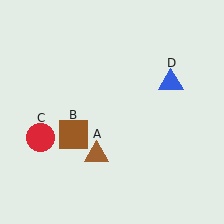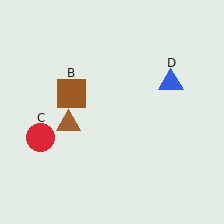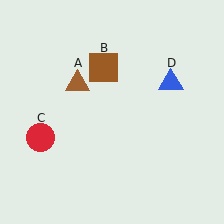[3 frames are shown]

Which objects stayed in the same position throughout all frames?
Red circle (object C) and blue triangle (object D) remained stationary.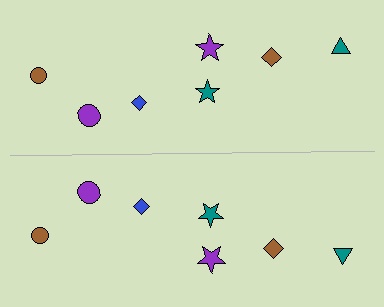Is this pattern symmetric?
Yes, this pattern has bilateral (reflection) symmetry.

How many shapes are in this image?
There are 14 shapes in this image.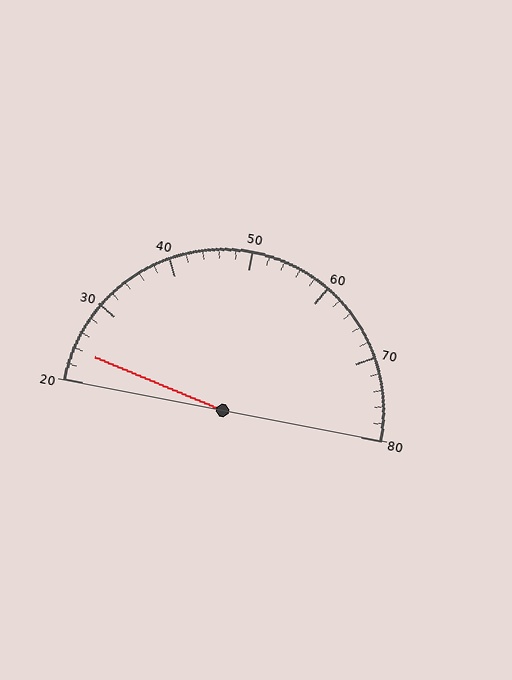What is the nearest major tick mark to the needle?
The nearest major tick mark is 20.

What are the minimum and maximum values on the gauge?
The gauge ranges from 20 to 80.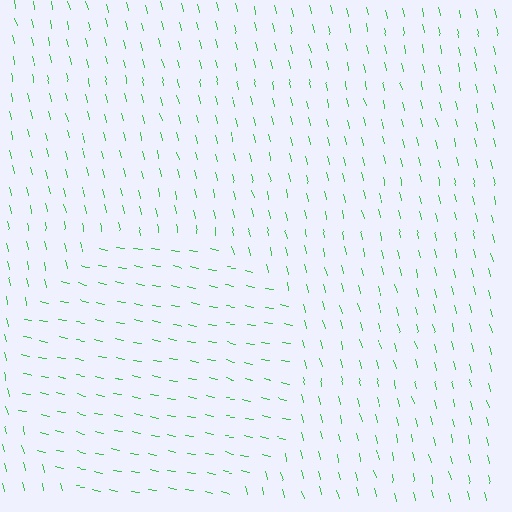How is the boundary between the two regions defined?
The boundary is defined purely by a change in line orientation (approximately 66 degrees difference). All lines are the same color and thickness.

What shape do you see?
I see a circle.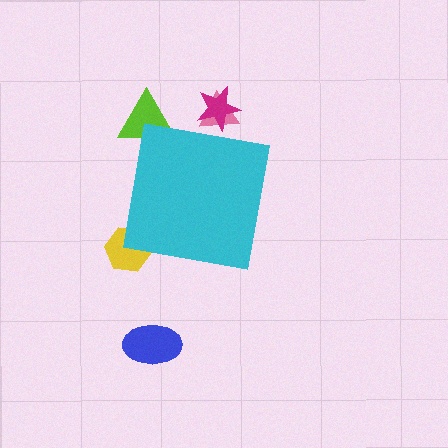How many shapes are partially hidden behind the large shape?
4 shapes are partially hidden.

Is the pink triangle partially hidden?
Yes, the pink triangle is partially hidden behind the cyan square.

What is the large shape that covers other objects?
A cyan square.